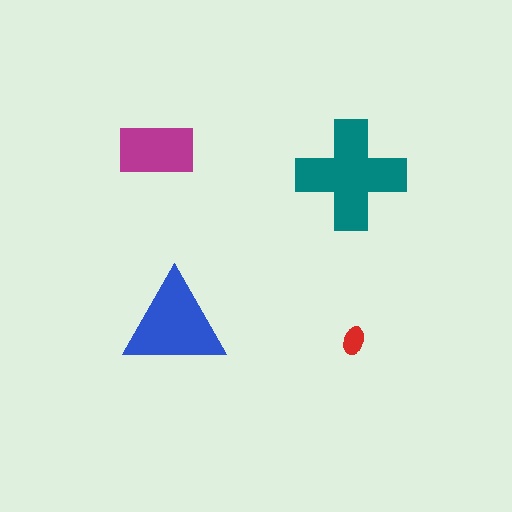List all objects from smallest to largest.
The red ellipse, the magenta rectangle, the blue triangle, the teal cross.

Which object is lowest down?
The red ellipse is bottommost.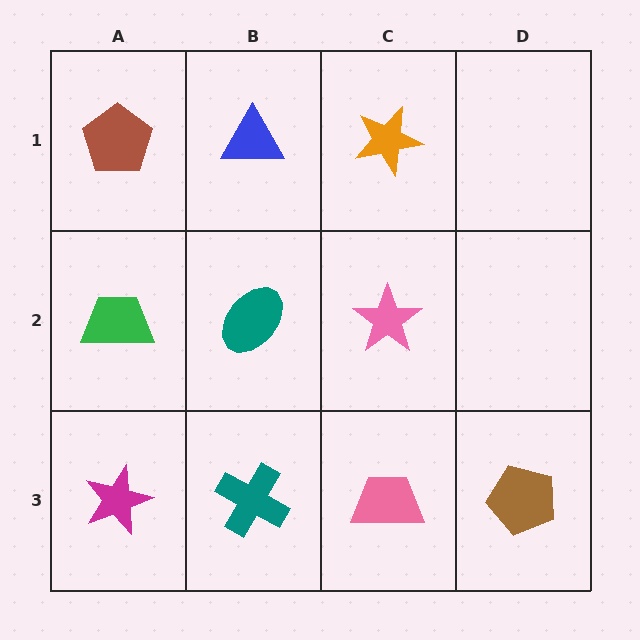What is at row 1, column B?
A blue triangle.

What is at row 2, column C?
A pink star.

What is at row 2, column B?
A teal ellipse.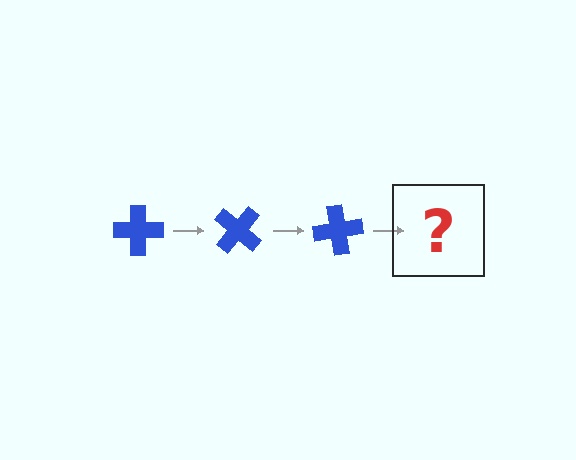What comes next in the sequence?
The next element should be a blue cross rotated 120 degrees.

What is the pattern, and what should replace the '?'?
The pattern is that the cross rotates 40 degrees each step. The '?' should be a blue cross rotated 120 degrees.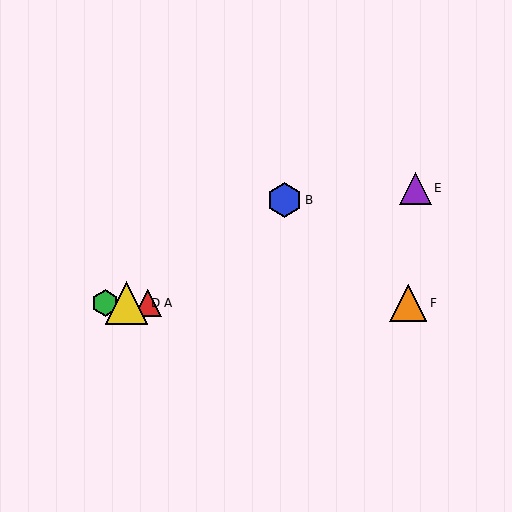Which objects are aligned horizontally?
Objects A, C, D, F are aligned horizontally.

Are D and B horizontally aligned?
No, D is at y≈303 and B is at y≈200.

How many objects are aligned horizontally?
4 objects (A, C, D, F) are aligned horizontally.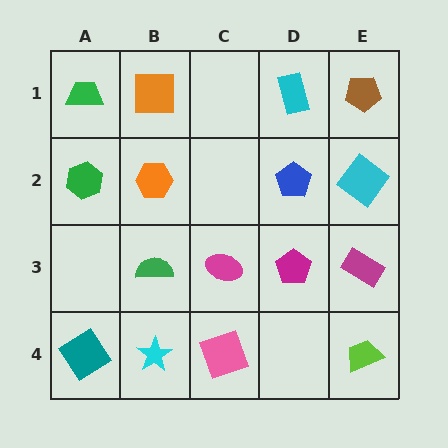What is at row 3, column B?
A green semicircle.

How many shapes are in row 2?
4 shapes.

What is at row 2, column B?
An orange hexagon.